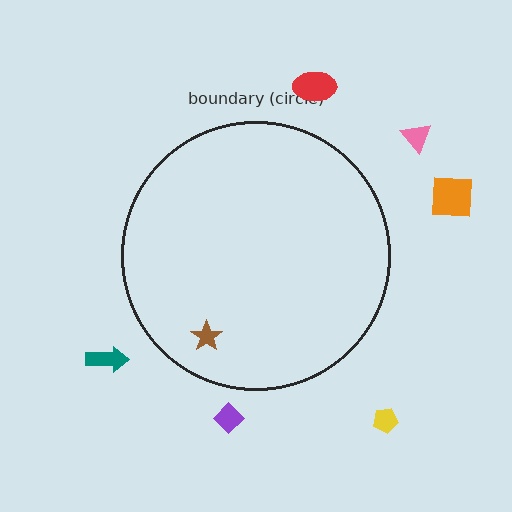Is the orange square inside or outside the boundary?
Outside.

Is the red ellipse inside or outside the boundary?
Outside.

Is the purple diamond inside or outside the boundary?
Outside.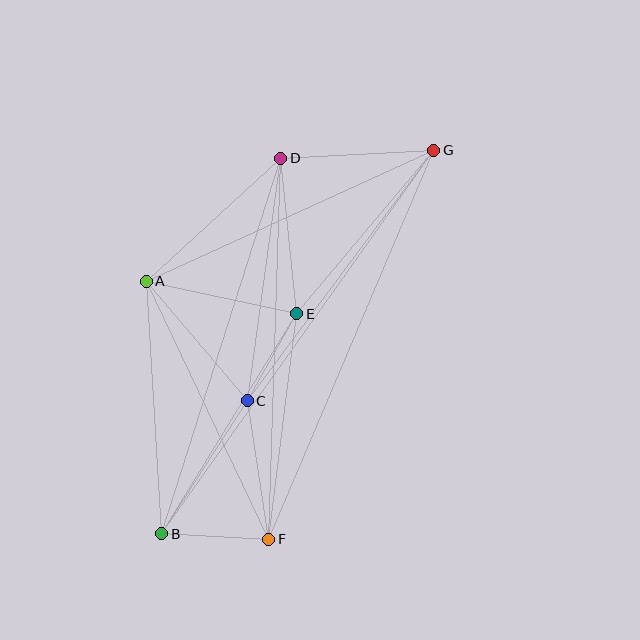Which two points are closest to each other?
Points C and E are closest to each other.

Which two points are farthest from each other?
Points B and G are farthest from each other.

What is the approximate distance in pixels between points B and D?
The distance between B and D is approximately 394 pixels.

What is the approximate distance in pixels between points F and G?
The distance between F and G is approximately 422 pixels.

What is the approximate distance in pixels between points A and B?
The distance between A and B is approximately 253 pixels.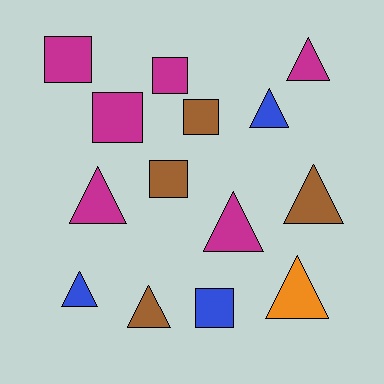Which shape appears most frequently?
Triangle, with 8 objects.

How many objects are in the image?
There are 14 objects.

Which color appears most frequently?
Magenta, with 6 objects.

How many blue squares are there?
There is 1 blue square.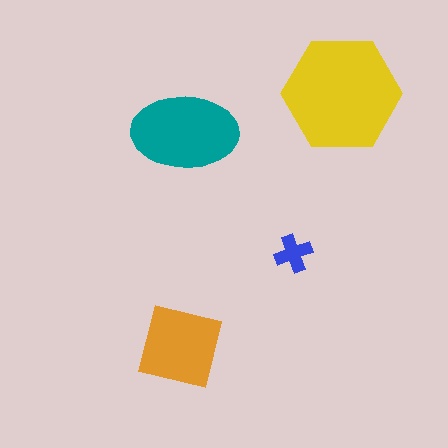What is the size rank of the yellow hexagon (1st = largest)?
1st.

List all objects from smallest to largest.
The blue cross, the orange square, the teal ellipse, the yellow hexagon.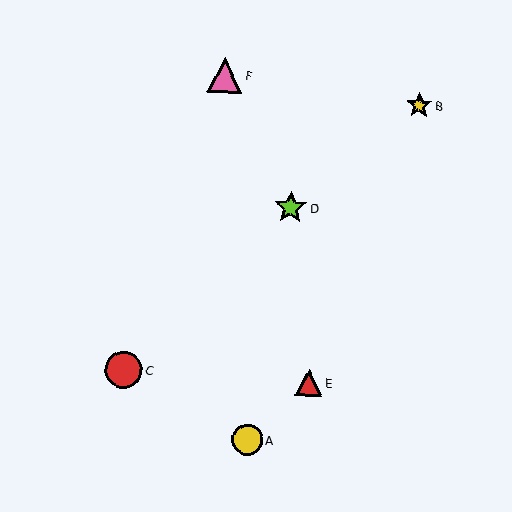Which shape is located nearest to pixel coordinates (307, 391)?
The red triangle (labeled E) at (309, 383) is nearest to that location.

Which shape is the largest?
The red circle (labeled C) is the largest.